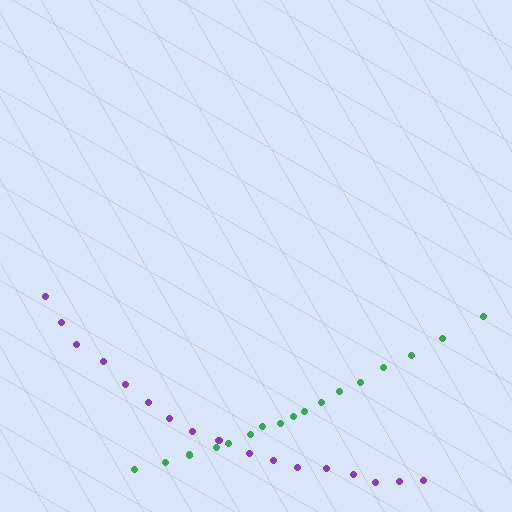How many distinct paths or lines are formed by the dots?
There are 2 distinct paths.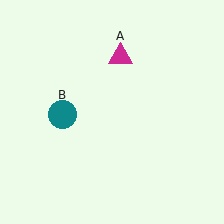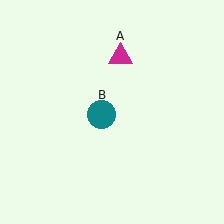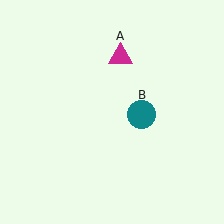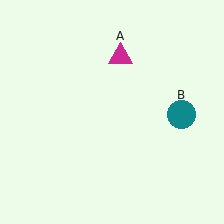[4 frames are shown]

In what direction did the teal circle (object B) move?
The teal circle (object B) moved right.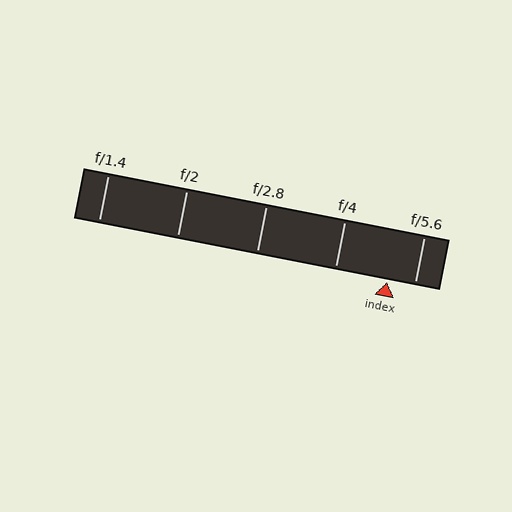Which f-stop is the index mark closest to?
The index mark is closest to f/5.6.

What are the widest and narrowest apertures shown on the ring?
The widest aperture shown is f/1.4 and the narrowest is f/5.6.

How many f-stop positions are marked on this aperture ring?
There are 5 f-stop positions marked.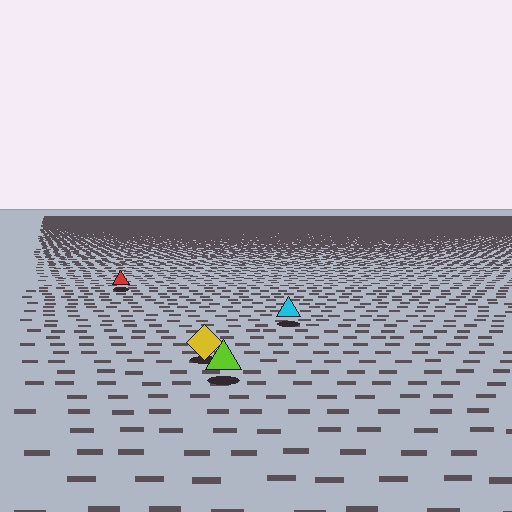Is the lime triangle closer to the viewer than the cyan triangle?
Yes. The lime triangle is closer — you can tell from the texture gradient: the ground texture is coarser near it.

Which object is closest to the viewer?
The lime triangle is closest. The texture marks near it are larger and more spread out.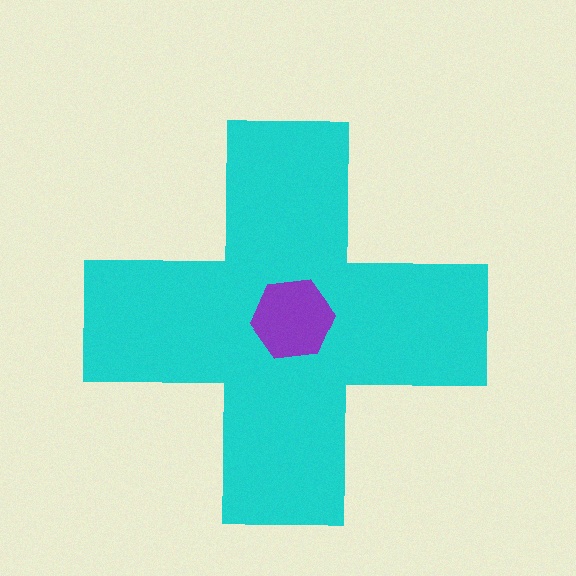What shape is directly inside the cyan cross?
The purple hexagon.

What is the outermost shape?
The cyan cross.